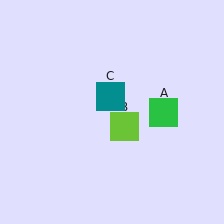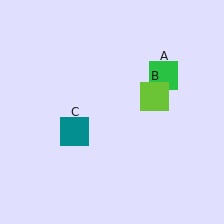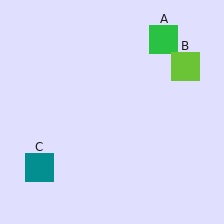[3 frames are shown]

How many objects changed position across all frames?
3 objects changed position: green square (object A), lime square (object B), teal square (object C).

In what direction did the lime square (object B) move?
The lime square (object B) moved up and to the right.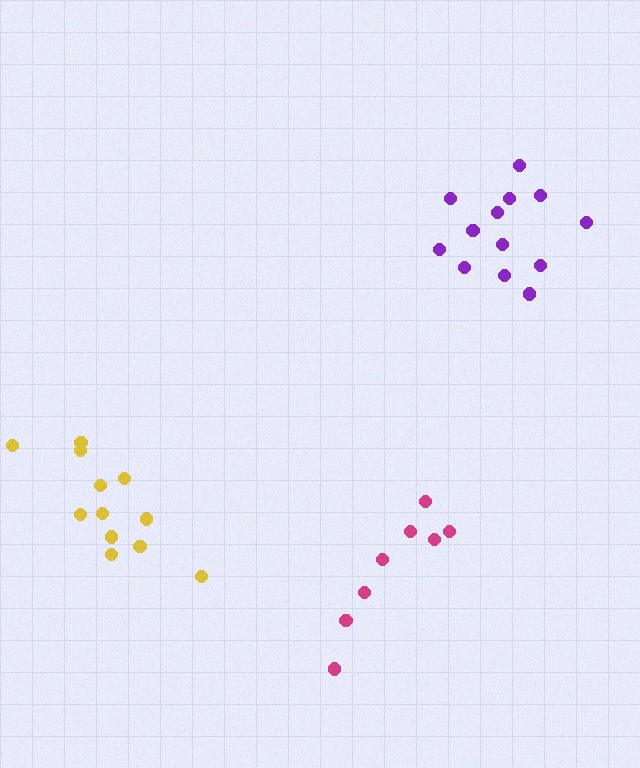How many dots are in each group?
Group 1: 8 dots, Group 2: 13 dots, Group 3: 12 dots (33 total).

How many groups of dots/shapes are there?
There are 3 groups.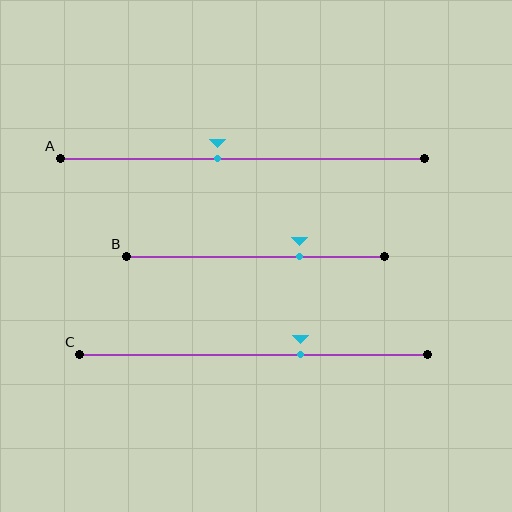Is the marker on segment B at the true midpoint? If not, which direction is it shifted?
No, the marker on segment B is shifted to the right by about 17% of the segment length.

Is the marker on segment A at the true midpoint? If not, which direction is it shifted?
No, the marker on segment A is shifted to the left by about 7% of the segment length.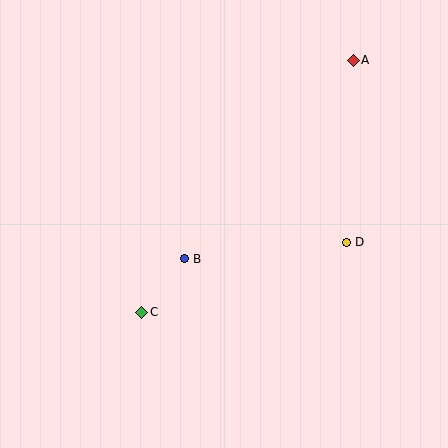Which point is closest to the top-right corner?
Point A is closest to the top-right corner.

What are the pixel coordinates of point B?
Point B is at (185, 259).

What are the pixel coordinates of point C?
Point C is at (142, 312).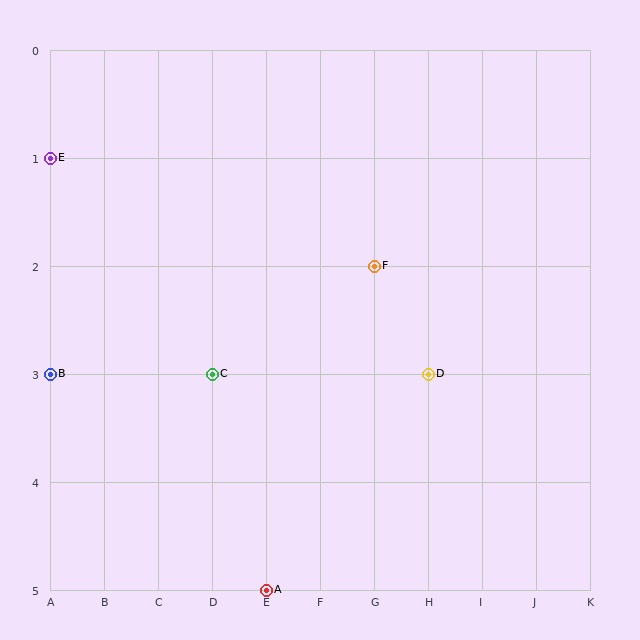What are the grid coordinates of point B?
Point B is at grid coordinates (A, 3).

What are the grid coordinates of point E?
Point E is at grid coordinates (A, 1).